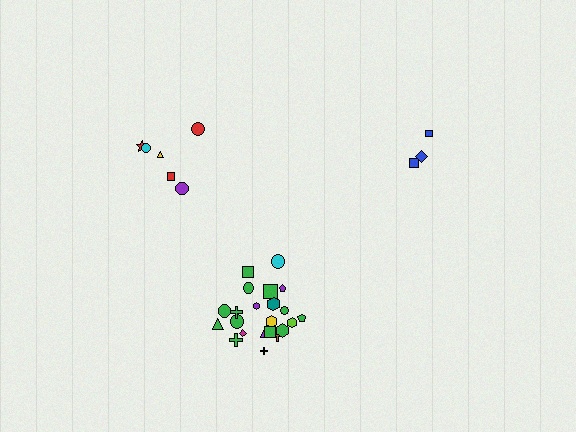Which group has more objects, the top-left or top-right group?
The top-left group.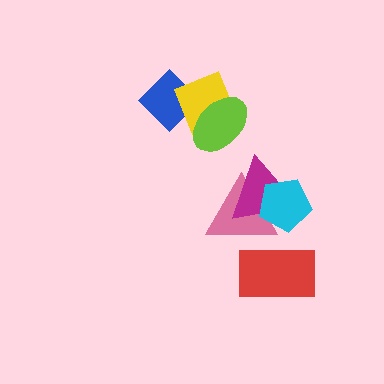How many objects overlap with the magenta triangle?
2 objects overlap with the magenta triangle.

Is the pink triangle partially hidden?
Yes, it is partially covered by another shape.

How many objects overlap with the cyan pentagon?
2 objects overlap with the cyan pentagon.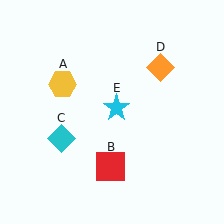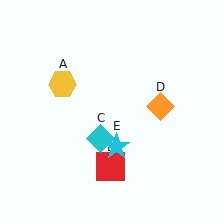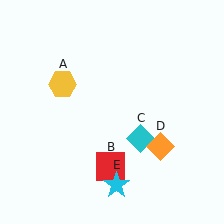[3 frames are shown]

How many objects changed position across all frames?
3 objects changed position: cyan diamond (object C), orange diamond (object D), cyan star (object E).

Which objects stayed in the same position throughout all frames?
Yellow hexagon (object A) and red square (object B) remained stationary.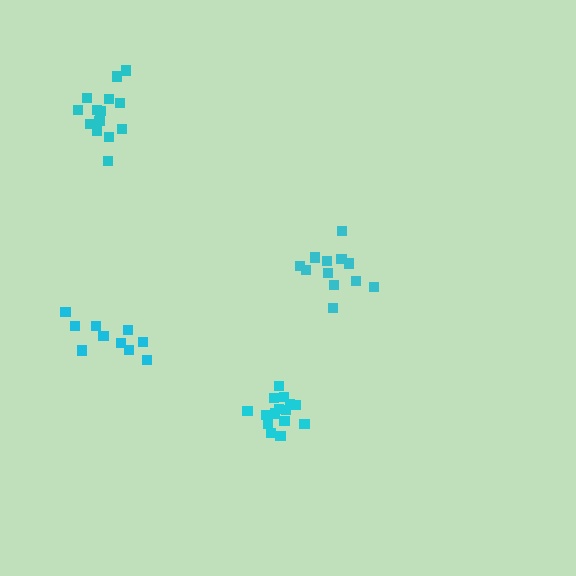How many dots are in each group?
Group 1: 12 dots, Group 2: 15 dots, Group 3: 14 dots, Group 4: 10 dots (51 total).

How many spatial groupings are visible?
There are 4 spatial groupings.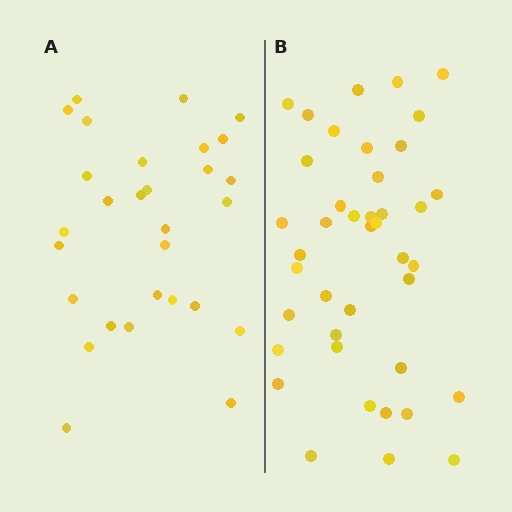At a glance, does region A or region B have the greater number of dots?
Region B (the right region) has more dots.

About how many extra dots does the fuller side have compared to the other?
Region B has roughly 12 or so more dots than region A.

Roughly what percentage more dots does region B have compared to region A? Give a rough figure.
About 40% more.